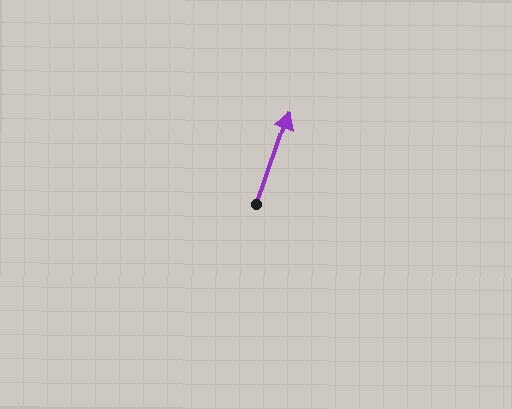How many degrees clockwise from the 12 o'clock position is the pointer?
Approximately 19 degrees.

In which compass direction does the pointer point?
North.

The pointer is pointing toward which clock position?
Roughly 1 o'clock.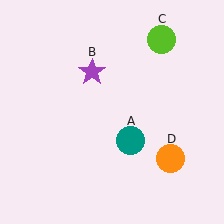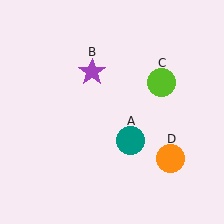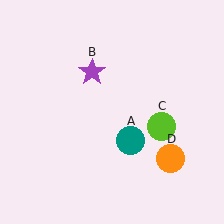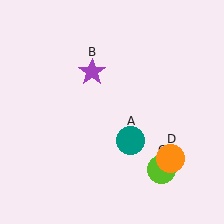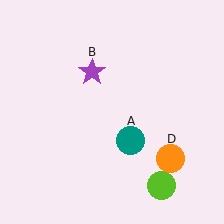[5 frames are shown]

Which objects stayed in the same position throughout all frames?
Teal circle (object A) and purple star (object B) and orange circle (object D) remained stationary.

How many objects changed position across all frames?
1 object changed position: lime circle (object C).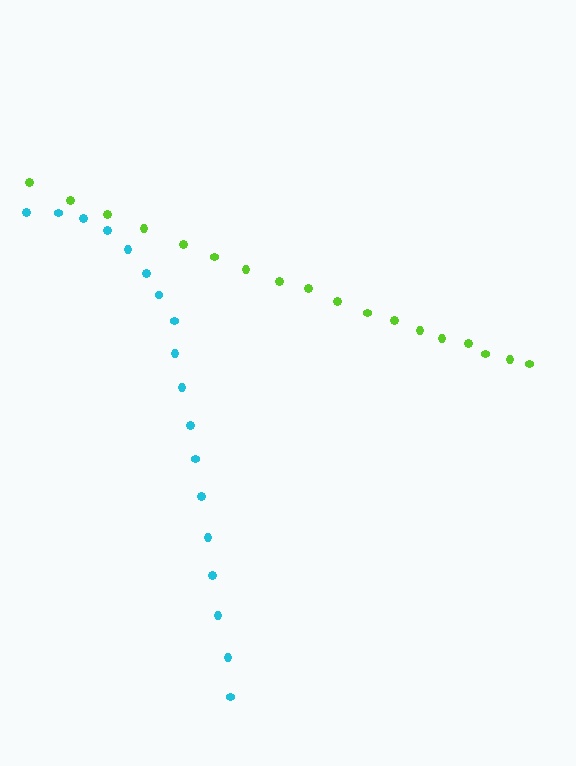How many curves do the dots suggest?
There are 2 distinct paths.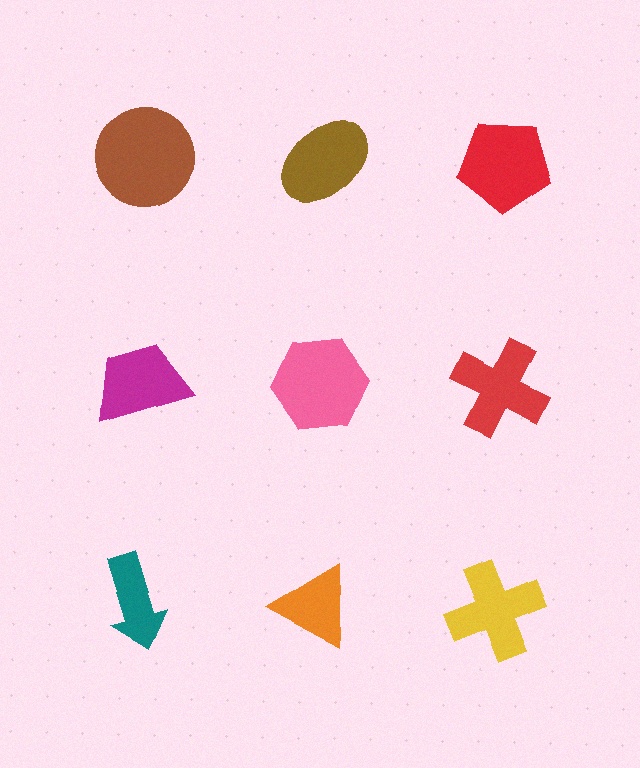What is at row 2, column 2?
A pink hexagon.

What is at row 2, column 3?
A red cross.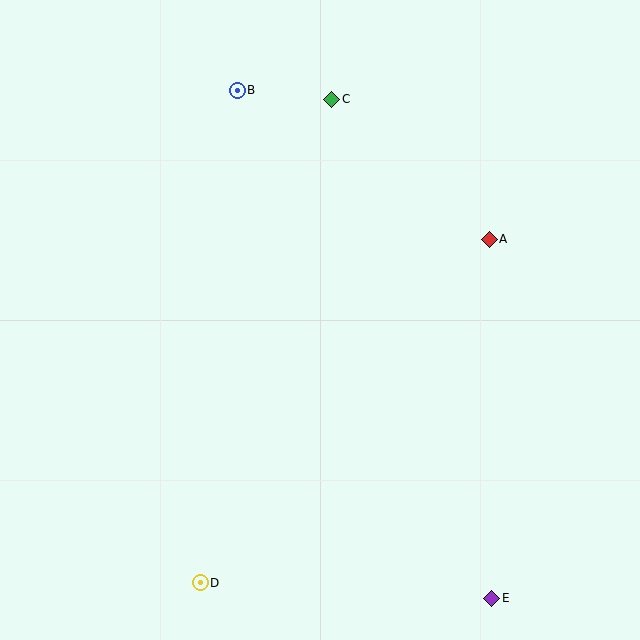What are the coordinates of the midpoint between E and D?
The midpoint between E and D is at (346, 590).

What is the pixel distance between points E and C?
The distance between E and C is 524 pixels.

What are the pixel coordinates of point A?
Point A is at (489, 239).